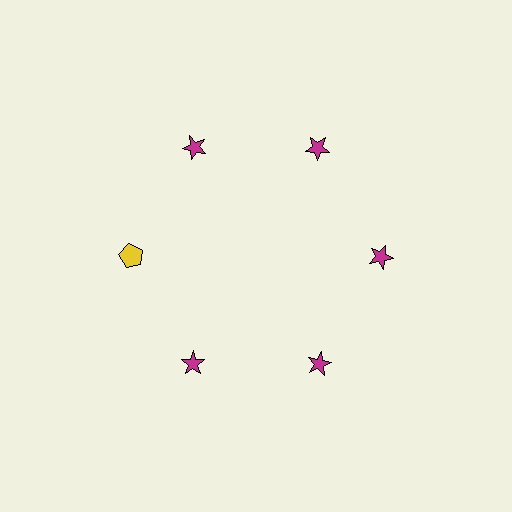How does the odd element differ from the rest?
It differs in both color (yellow instead of magenta) and shape (pentagon instead of star).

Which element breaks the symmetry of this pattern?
The yellow pentagon at roughly the 9 o'clock position breaks the symmetry. All other shapes are magenta stars.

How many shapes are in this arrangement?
There are 6 shapes arranged in a ring pattern.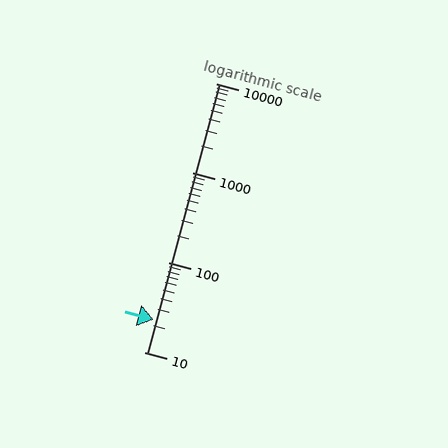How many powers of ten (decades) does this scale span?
The scale spans 3 decades, from 10 to 10000.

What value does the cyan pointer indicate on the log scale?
The pointer indicates approximately 23.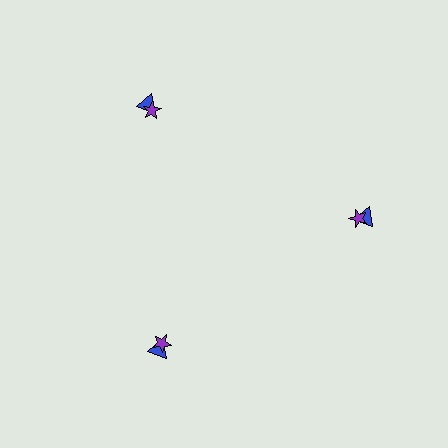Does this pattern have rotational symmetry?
Yes, this pattern has 3-fold rotational symmetry. It looks the same after rotating 120 degrees around the center.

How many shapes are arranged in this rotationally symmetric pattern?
There are 6 shapes, arranged in 3 groups of 2.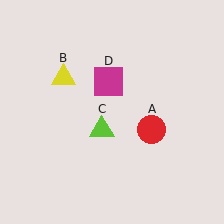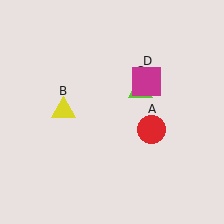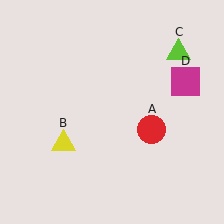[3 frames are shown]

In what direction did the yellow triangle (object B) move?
The yellow triangle (object B) moved down.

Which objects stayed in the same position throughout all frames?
Red circle (object A) remained stationary.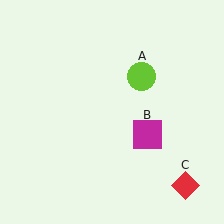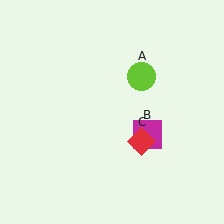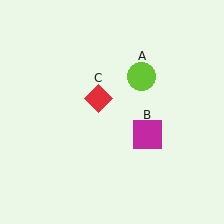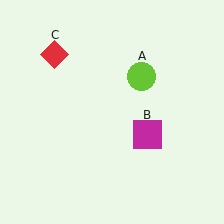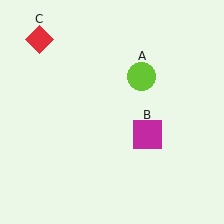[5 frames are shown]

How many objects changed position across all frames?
1 object changed position: red diamond (object C).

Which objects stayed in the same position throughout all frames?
Lime circle (object A) and magenta square (object B) remained stationary.